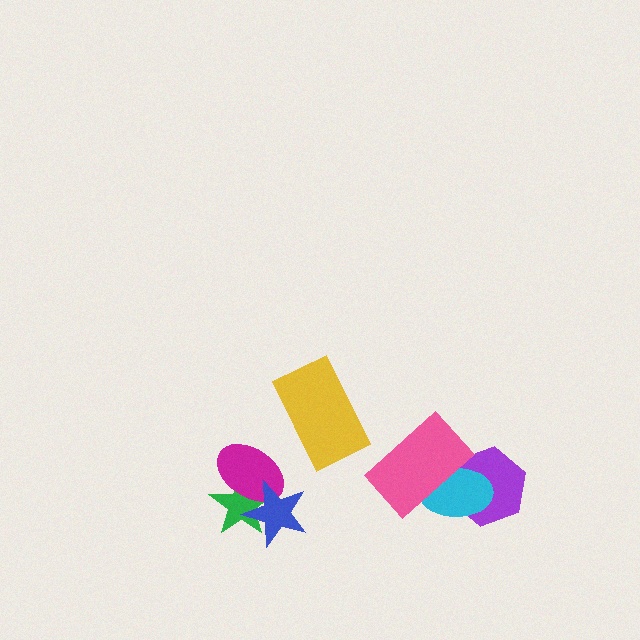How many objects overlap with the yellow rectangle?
0 objects overlap with the yellow rectangle.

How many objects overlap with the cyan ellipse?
2 objects overlap with the cyan ellipse.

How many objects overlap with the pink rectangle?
2 objects overlap with the pink rectangle.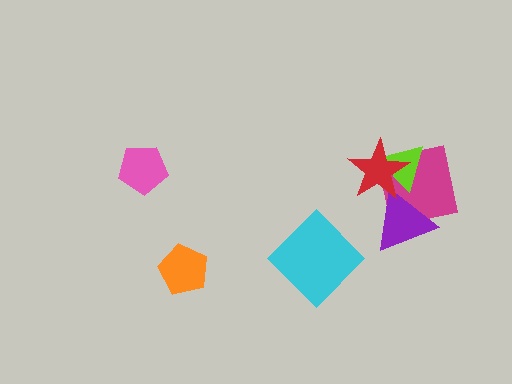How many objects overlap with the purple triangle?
3 objects overlap with the purple triangle.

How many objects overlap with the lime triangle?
3 objects overlap with the lime triangle.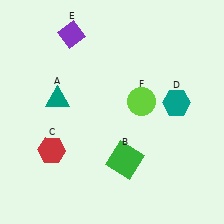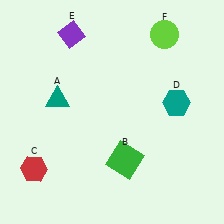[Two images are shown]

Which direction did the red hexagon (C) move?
The red hexagon (C) moved down.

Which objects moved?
The objects that moved are: the red hexagon (C), the lime circle (F).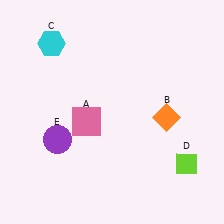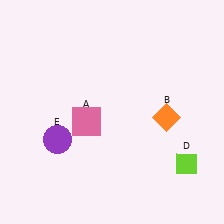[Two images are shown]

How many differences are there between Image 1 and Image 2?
There is 1 difference between the two images.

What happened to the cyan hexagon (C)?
The cyan hexagon (C) was removed in Image 2. It was in the top-left area of Image 1.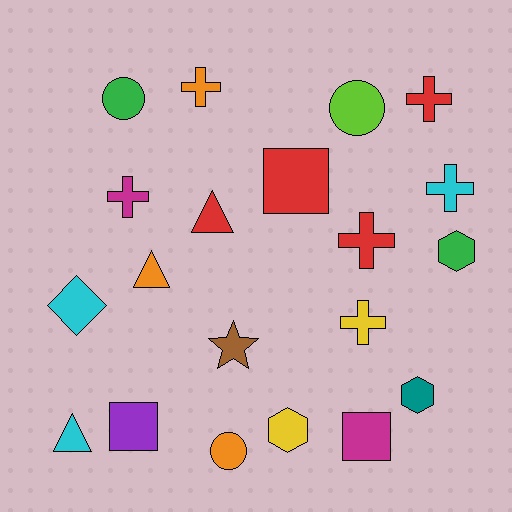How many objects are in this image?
There are 20 objects.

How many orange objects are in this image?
There are 3 orange objects.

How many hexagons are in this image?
There are 3 hexagons.